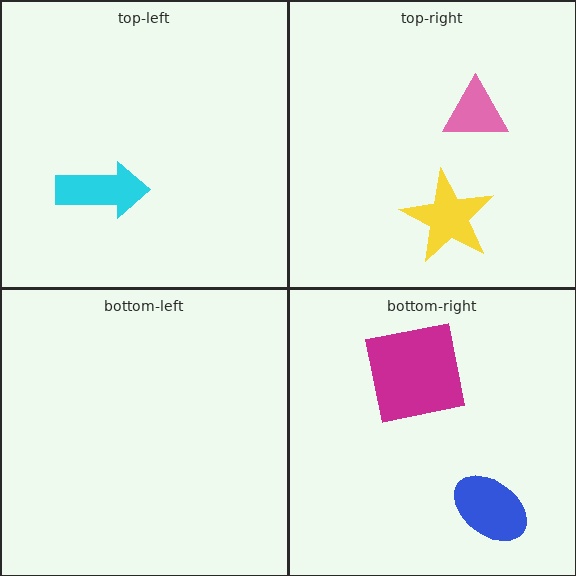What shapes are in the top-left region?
The cyan arrow.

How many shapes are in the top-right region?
2.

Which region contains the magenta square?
The bottom-right region.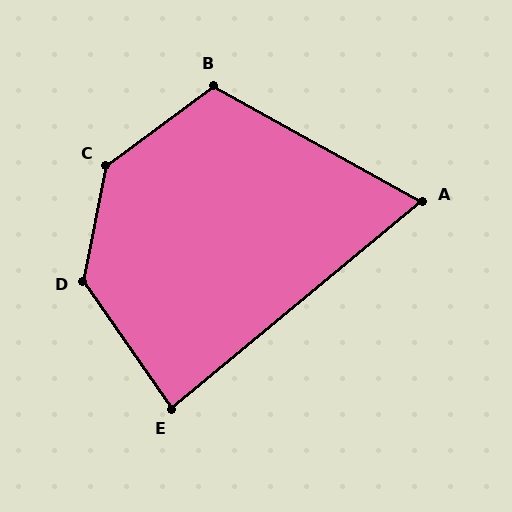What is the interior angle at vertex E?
Approximately 85 degrees (approximately right).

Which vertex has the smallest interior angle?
A, at approximately 69 degrees.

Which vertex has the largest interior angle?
C, at approximately 138 degrees.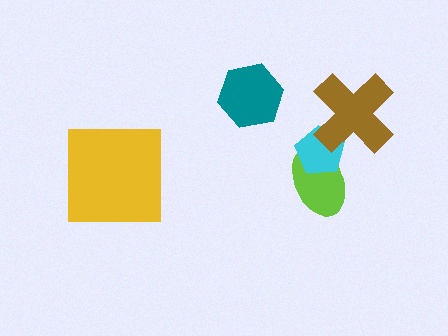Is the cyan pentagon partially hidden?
Yes, it is partially covered by another shape.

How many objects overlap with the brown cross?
1 object overlaps with the brown cross.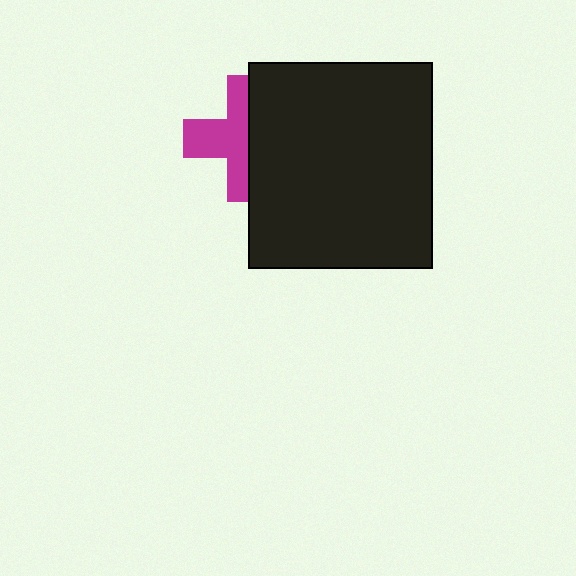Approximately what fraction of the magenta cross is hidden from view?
Roughly 48% of the magenta cross is hidden behind the black rectangle.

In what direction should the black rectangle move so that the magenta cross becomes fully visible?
The black rectangle should move right. That is the shortest direction to clear the overlap and leave the magenta cross fully visible.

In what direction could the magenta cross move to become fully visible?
The magenta cross could move left. That would shift it out from behind the black rectangle entirely.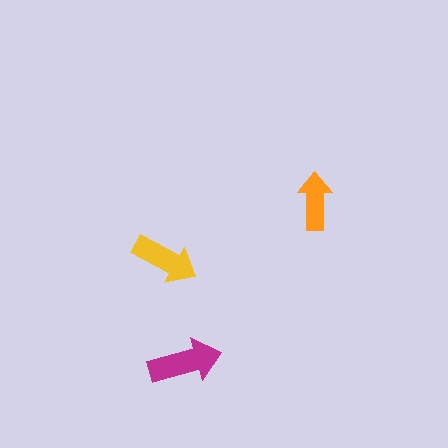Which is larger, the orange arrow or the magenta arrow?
The magenta one.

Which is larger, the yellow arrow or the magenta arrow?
The magenta one.